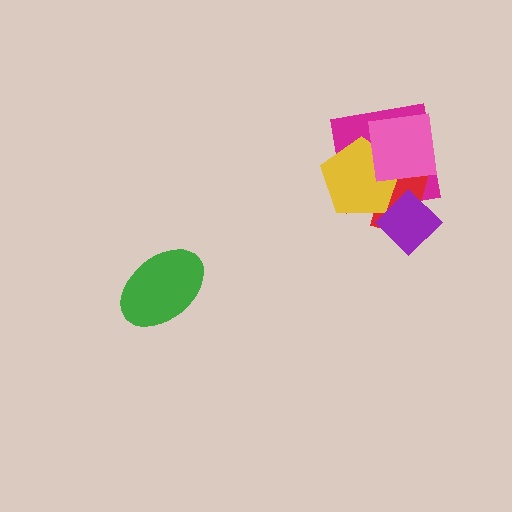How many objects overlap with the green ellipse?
0 objects overlap with the green ellipse.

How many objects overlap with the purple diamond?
3 objects overlap with the purple diamond.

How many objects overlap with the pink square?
3 objects overlap with the pink square.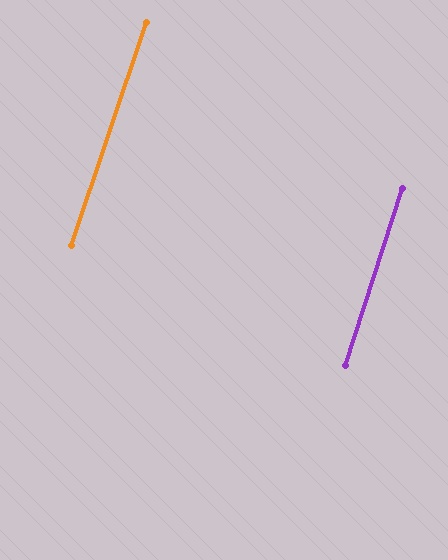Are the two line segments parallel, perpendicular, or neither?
Parallel — their directions differ by only 0.6°.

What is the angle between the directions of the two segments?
Approximately 1 degree.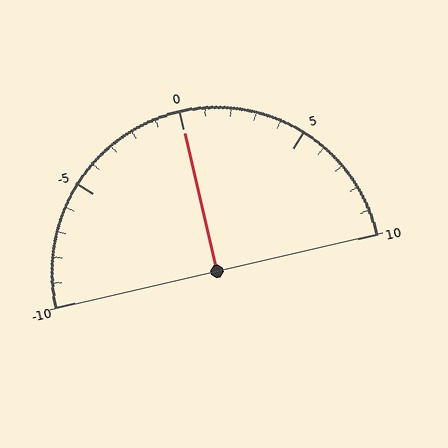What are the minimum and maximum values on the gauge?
The gauge ranges from -10 to 10.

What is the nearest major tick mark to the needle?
The nearest major tick mark is 0.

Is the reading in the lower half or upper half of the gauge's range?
The reading is in the upper half of the range (-10 to 10).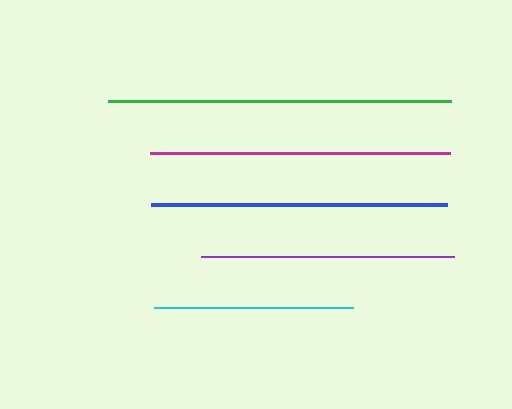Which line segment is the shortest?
The cyan line is the shortest at approximately 200 pixels.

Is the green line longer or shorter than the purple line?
The green line is longer than the purple line.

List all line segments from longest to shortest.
From longest to shortest: green, magenta, blue, purple, cyan.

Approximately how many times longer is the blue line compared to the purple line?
The blue line is approximately 1.2 times the length of the purple line.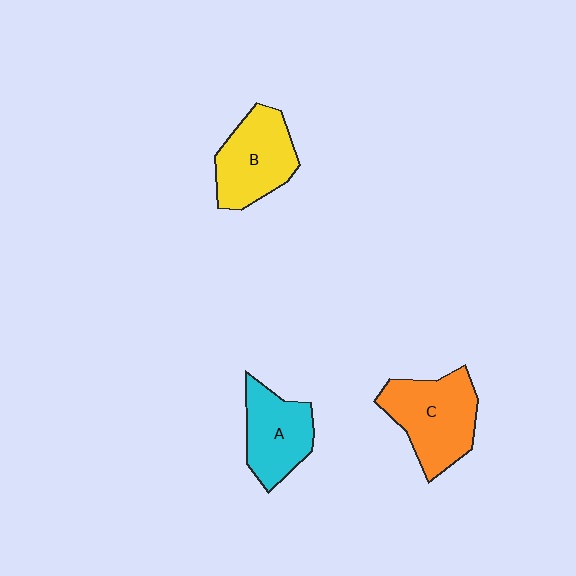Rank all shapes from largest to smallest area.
From largest to smallest: C (orange), B (yellow), A (cyan).